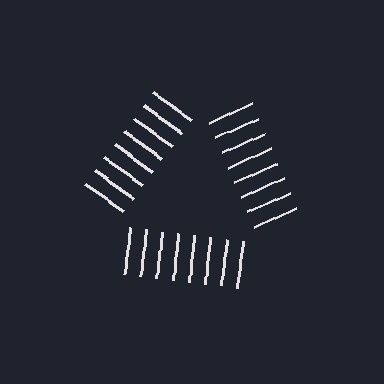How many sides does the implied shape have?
3 sides — the line-ends trace a triangle.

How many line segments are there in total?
24 — 8 along each of the 3 edges.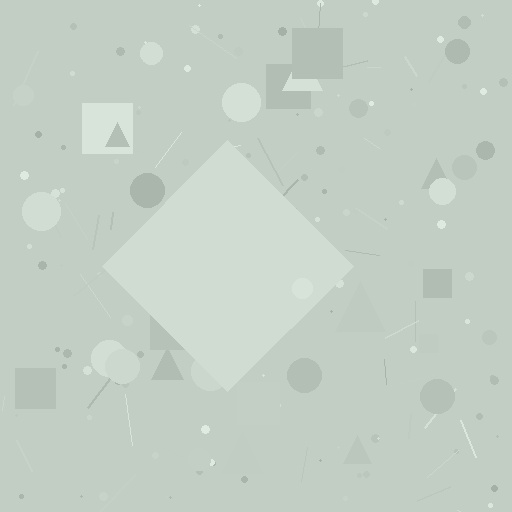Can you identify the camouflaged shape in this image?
The camouflaged shape is a diamond.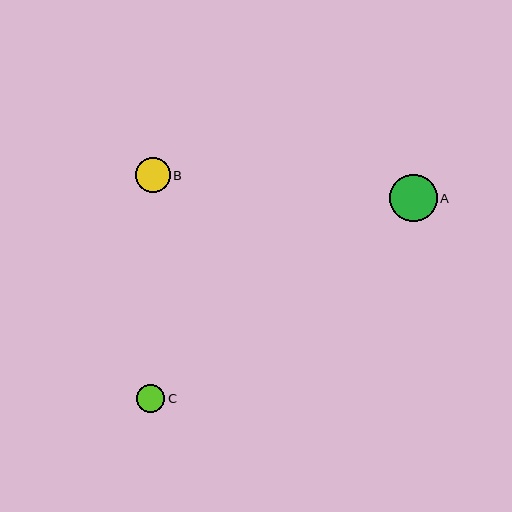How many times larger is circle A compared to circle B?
Circle A is approximately 1.4 times the size of circle B.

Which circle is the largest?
Circle A is the largest with a size of approximately 47 pixels.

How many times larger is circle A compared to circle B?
Circle A is approximately 1.4 times the size of circle B.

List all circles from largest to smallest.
From largest to smallest: A, B, C.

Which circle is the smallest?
Circle C is the smallest with a size of approximately 28 pixels.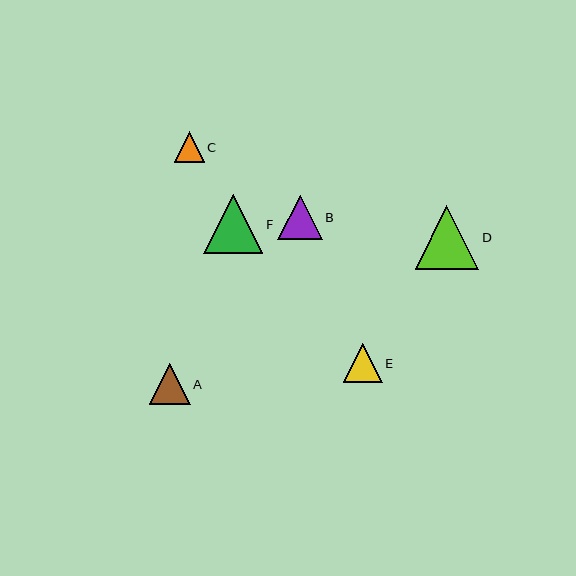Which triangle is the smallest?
Triangle C is the smallest with a size of approximately 30 pixels.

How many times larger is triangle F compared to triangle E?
Triangle F is approximately 1.5 times the size of triangle E.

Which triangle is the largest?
Triangle D is the largest with a size of approximately 63 pixels.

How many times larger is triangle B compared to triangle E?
Triangle B is approximately 1.1 times the size of triangle E.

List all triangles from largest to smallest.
From largest to smallest: D, F, B, A, E, C.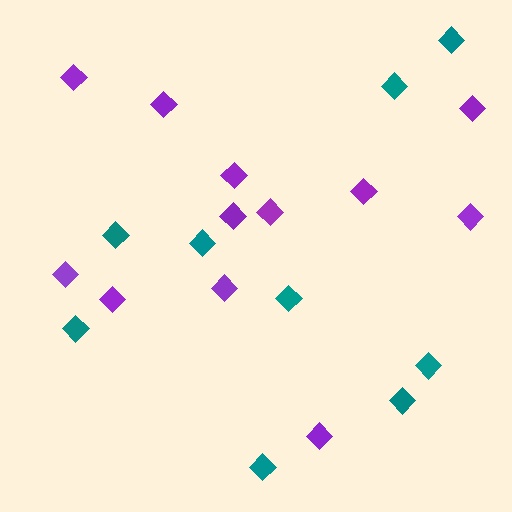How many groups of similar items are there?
There are 2 groups: one group of teal diamonds (9) and one group of purple diamonds (12).